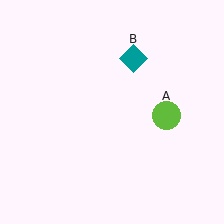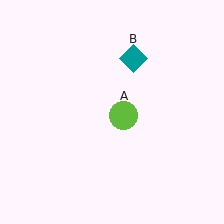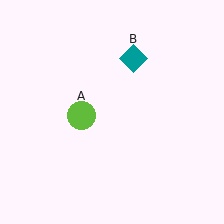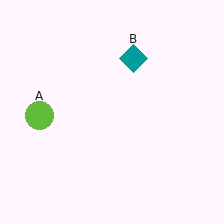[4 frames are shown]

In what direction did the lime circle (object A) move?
The lime circle (object A) moved left.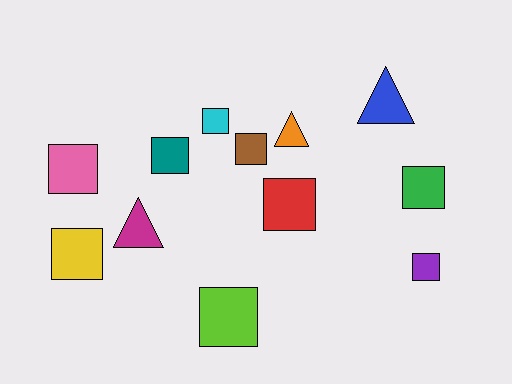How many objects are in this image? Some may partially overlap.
There are 12 objects.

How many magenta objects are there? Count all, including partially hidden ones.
There is 1 magenta object.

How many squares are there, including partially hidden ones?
There are 9 squares.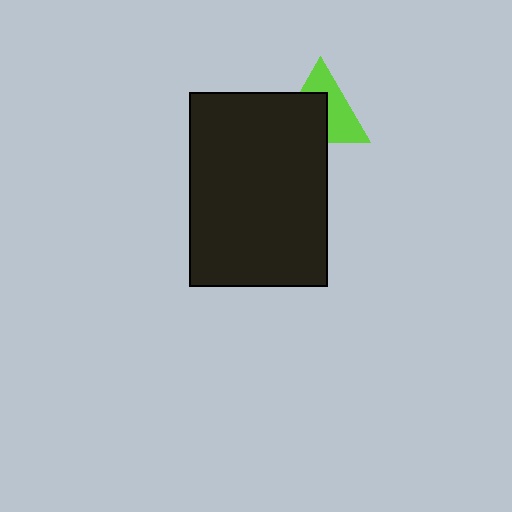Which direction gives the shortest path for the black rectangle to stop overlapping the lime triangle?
Moving toward the lower-left gives the shortest separation.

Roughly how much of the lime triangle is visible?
About half of it is visible (roughly 50%).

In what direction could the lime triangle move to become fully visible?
The lime triangle could move toward the upper-right. That would shift it out from behind the black rectangle entirely.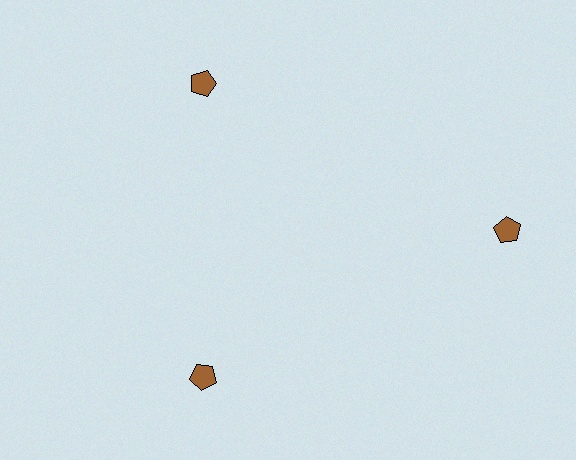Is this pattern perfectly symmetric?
No. The 3 brown pentagons are arranged in a ring, but one element near the 3 o'clock position is pushed outward from the center, breaking the 3-fold rotational symmetry.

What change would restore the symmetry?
The symmetry would be restored by moving it inward, back onto the ring so that all 3 pentagons sit at equal angles and equal distance from the center.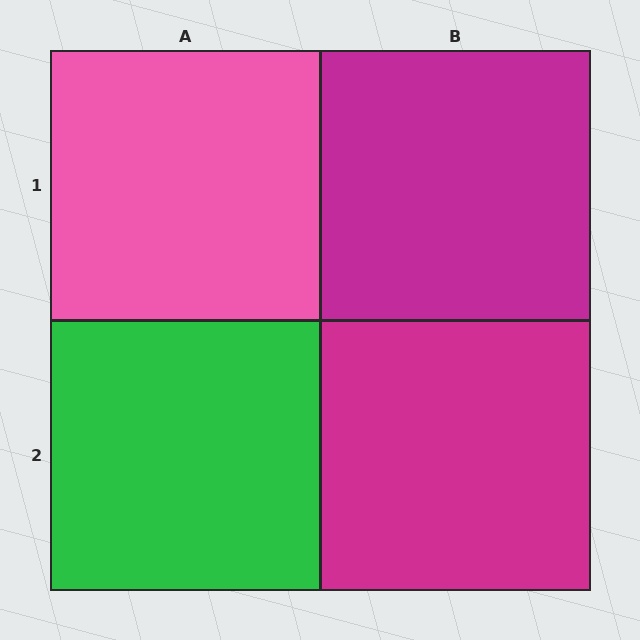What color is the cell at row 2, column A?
Green.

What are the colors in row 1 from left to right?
Pink, magenta.